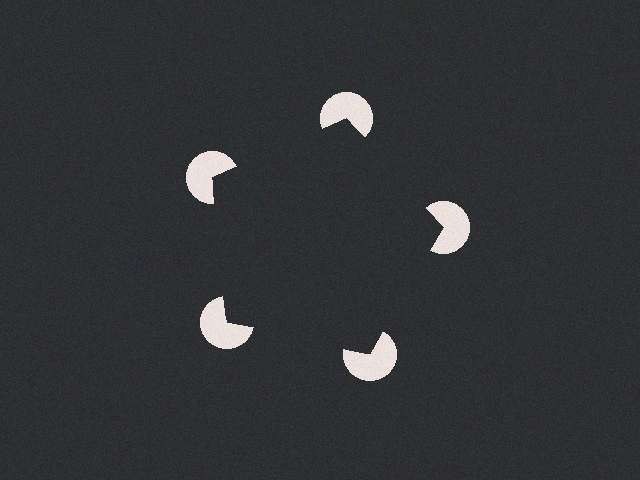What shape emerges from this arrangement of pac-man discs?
An illusory pentagon — its edges are inferred from the aligned wedge cuts in the pac-man discs, not physically drawn.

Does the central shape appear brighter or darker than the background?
It typically appears slightly darker than the background, even though no actual brightness change is drawn.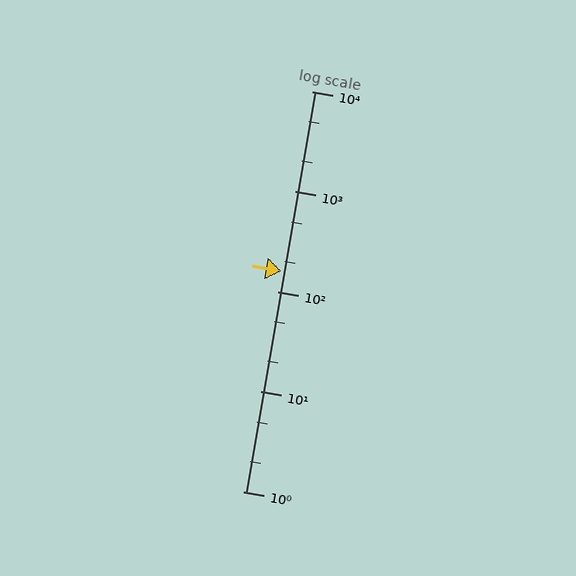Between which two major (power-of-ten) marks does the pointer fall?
The pointer is between 100 and 1000.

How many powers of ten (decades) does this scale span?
The scale spans 4 decades, from 1 to 10000.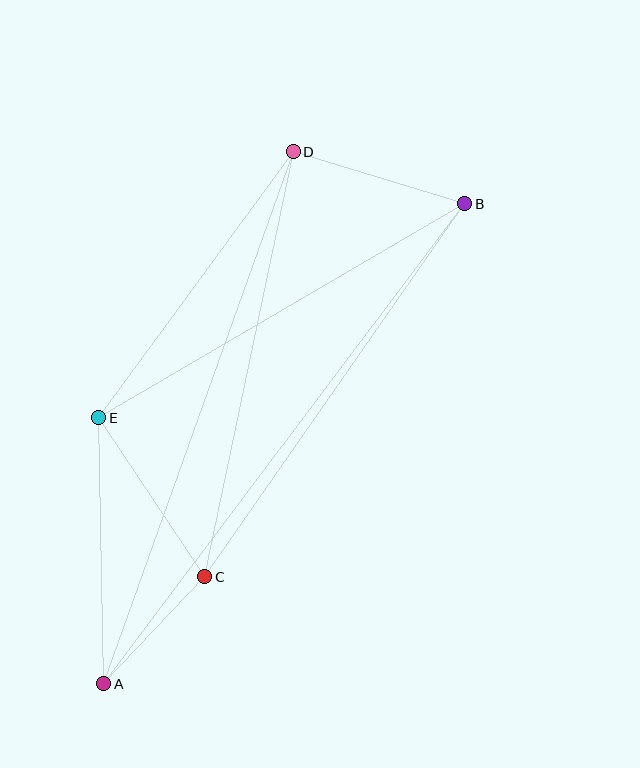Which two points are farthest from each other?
Points A and B are farthest from each other.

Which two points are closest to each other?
Points A and C are closest to each other.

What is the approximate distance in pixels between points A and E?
The distance between A and E is approximately 266 pixels.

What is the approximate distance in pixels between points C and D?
The distance between C and D is approximately 434 pixels.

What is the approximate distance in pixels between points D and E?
The distance between D and E is approximately 329 pixels.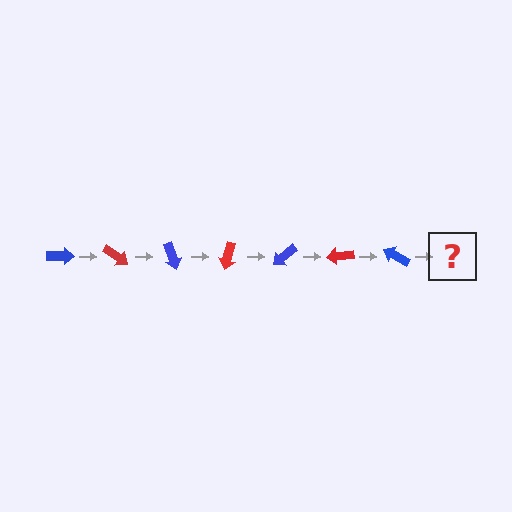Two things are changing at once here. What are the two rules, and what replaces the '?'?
The two rules are that it rotates 35 degrees each step and the color cycles through blue and red. The '?' should be a red arrow, rotated 245 degrees from the start.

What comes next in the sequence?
The next element should be a red arrow, rotated 245 degrees from the start.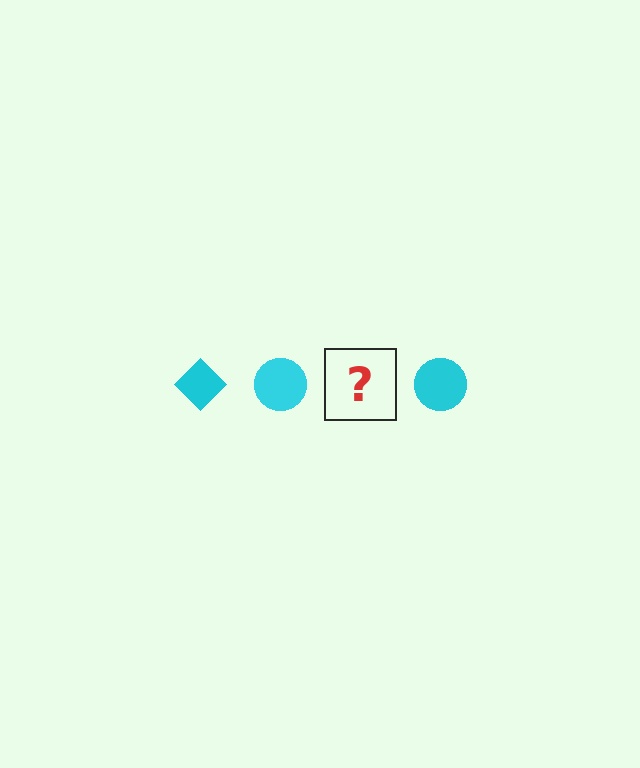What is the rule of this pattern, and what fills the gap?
The rule is that the pattern cycles through diamond, circle shapes in cyan. The gap should be filled with a cyan diamond.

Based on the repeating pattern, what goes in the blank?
The blank should be a cyan diamond.